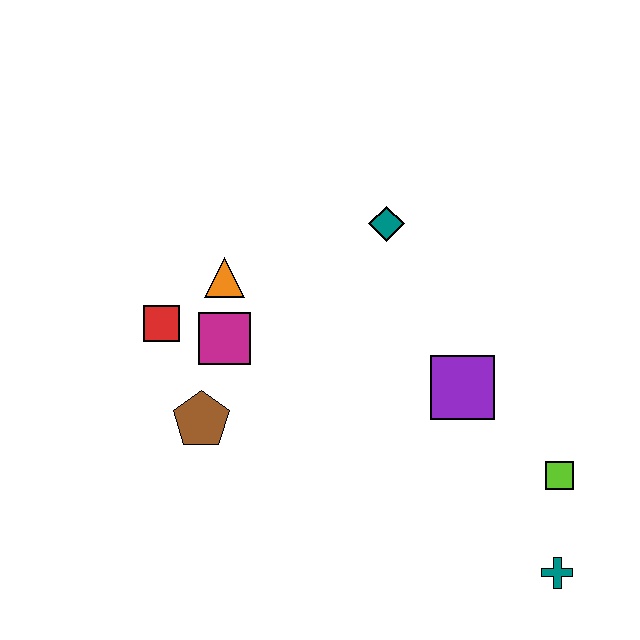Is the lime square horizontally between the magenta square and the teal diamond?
No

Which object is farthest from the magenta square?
The teal cross is farthest from the magenta square.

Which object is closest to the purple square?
The lime square is closest to the purple square.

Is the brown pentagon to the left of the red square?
No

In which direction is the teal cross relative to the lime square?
The teal cross is below the lime square.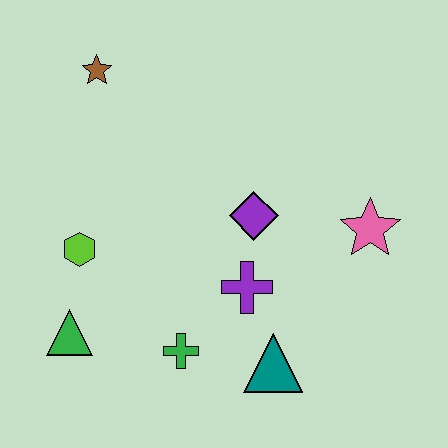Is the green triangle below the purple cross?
Yes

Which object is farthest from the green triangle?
The pink star is farthest from the green triangle.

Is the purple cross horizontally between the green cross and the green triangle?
No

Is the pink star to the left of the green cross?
No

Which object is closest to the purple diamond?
The purple cross is closest to the purple diamond.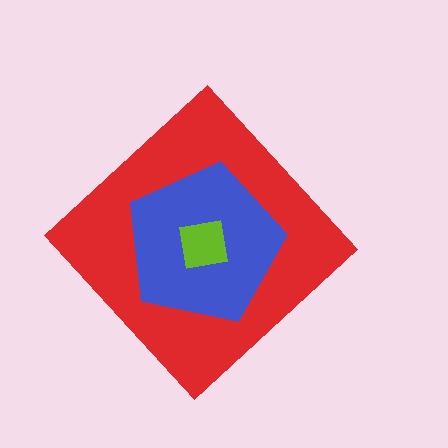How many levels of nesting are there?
3.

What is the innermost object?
The lime square.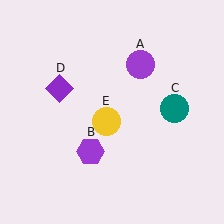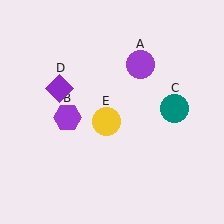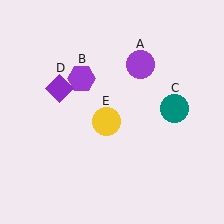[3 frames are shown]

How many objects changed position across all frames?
1 object changed position: purple hexagon (object B).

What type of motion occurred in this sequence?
The purple hexagon (object B) rotated clockwise around the center of the scene.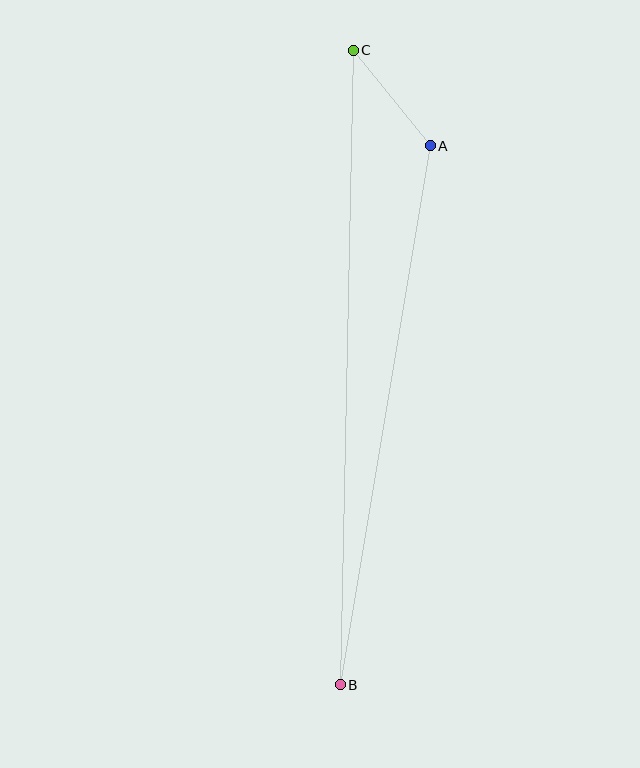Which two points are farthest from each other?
Points B and C are farthest from each other.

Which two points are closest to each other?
Points A and C are closest to each other.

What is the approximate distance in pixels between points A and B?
The distance between A and B is approximately 546 pixels.